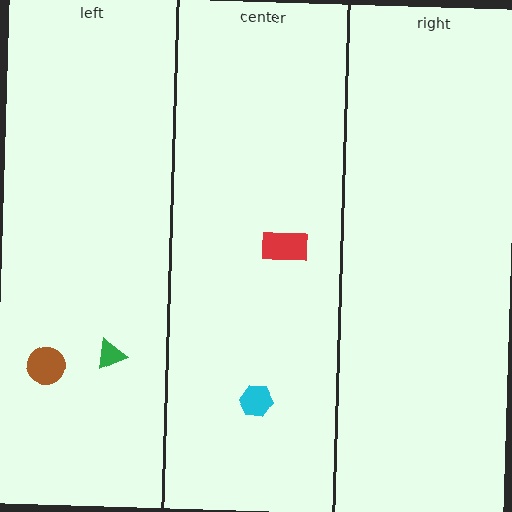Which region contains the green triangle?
The left region.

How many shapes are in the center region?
2.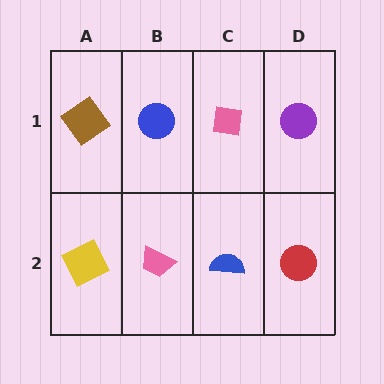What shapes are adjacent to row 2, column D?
A purple circle (row 1, column D), a blue semicircle (row 2, column C).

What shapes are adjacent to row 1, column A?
A yellow square (row 2, column A), a blue circle (row 1, column B).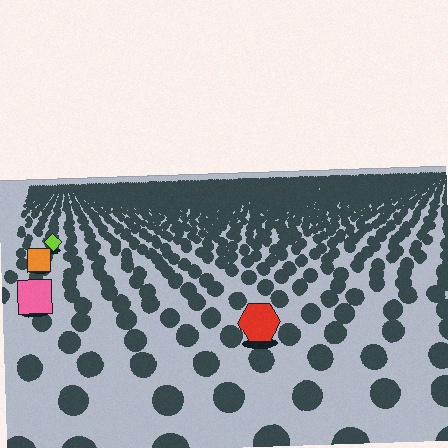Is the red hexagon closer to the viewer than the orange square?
Yes. The red hexagon is closer — you can tell from the texture gradient: the ground texture is coarser near it.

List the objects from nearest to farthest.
From nearest to farthest: the red hexagon, the pink square, the orange square, the lime diamond.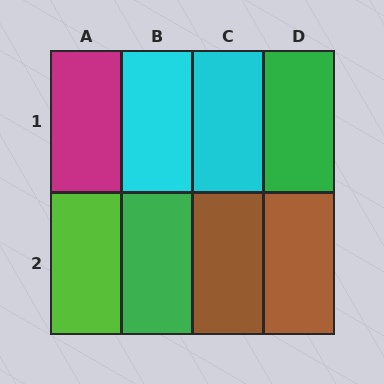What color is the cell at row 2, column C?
Brown.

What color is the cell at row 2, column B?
Green.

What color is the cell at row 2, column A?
Lime.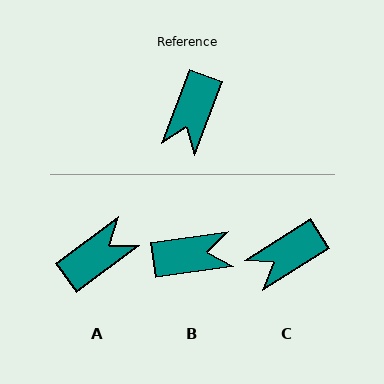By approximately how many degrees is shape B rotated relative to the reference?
Approximately 118 degrees counter-clockwise.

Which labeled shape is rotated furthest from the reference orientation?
A, about 147 degrees away.